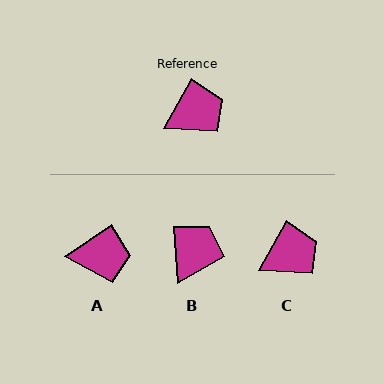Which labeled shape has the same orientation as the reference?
C.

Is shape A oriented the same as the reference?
No, it is off by about 25 degrees.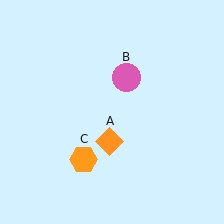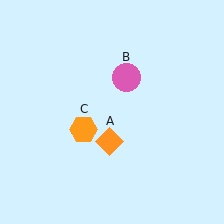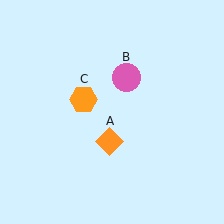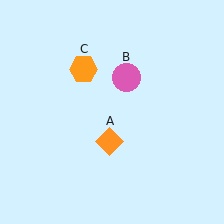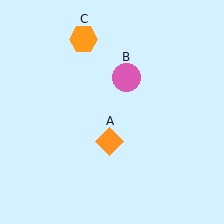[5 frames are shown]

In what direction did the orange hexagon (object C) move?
The orange hexagon (object C) moved up.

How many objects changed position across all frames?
1 object changed position: orange hexagon (object C).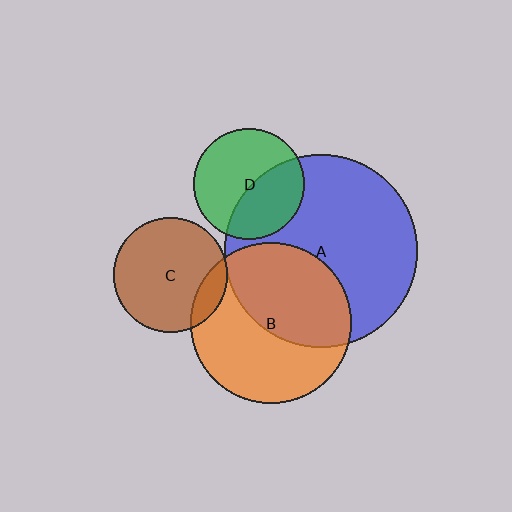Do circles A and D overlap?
Yes.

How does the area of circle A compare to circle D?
Approximately 3.0 times.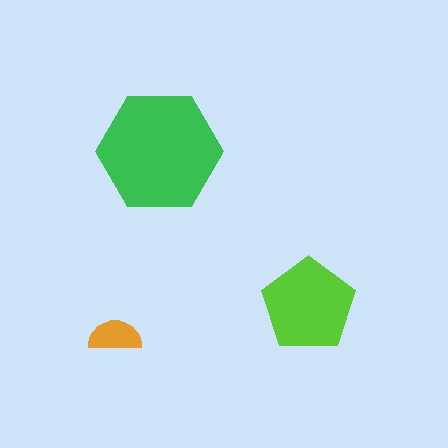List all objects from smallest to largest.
The orange semicircle, the lime pentagon, the green hexagon.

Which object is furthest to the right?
The lime pentagon is rightmost.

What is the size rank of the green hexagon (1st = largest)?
1st.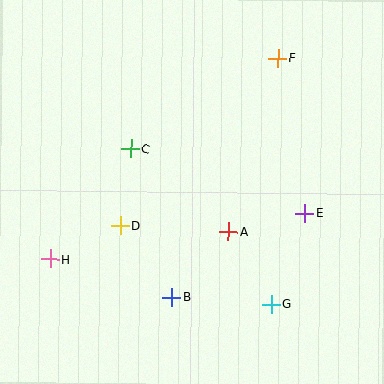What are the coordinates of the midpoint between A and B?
The midpoint between A and B is at (200, 264).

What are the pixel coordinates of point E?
Point E is at (305, 213).